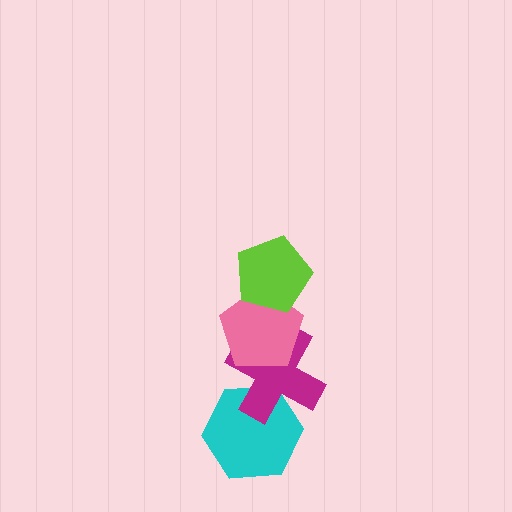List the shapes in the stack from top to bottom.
From top to bottom: the lime pentagon, the pink pentagon, the magenta cross, the cyan hexagon.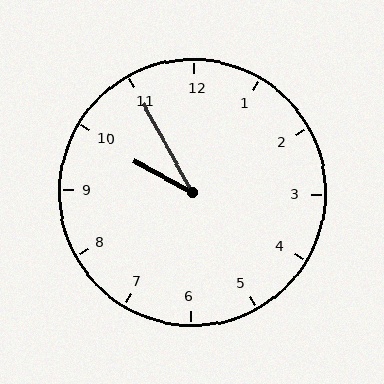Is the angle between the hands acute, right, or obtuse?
It is acute.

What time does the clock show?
9:55.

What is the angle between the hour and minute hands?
Approximately 32 degrees.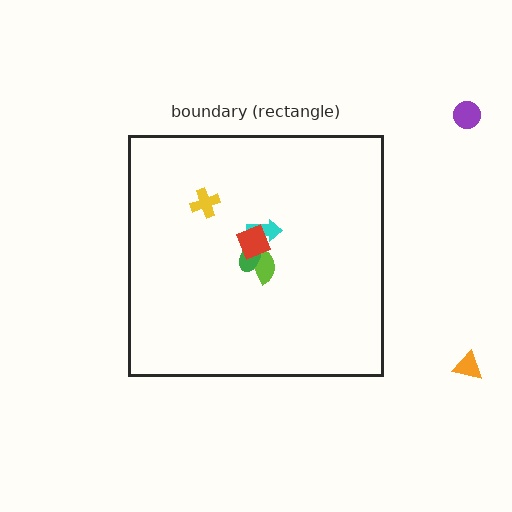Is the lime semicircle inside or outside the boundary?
Inside.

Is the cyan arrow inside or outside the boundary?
Inside.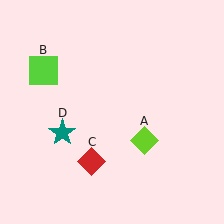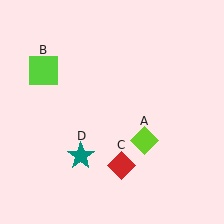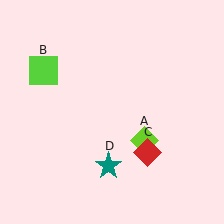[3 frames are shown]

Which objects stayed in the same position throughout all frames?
Lime diamond (object A) and lime square (object B) remained stationary.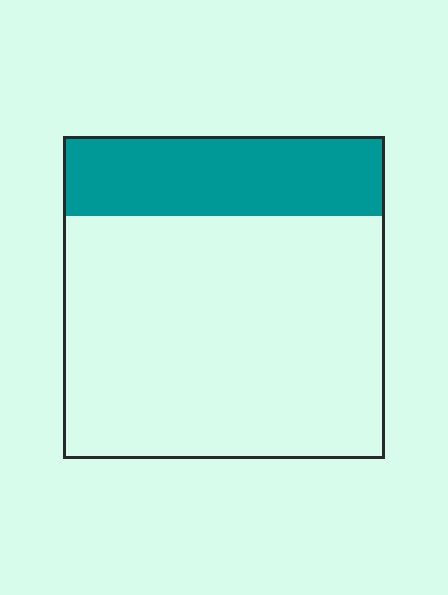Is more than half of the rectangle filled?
No.